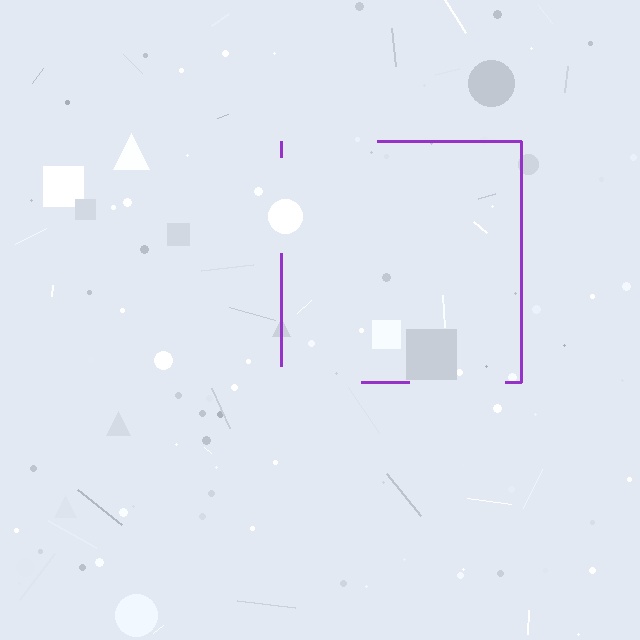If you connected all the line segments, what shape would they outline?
They would outline a square.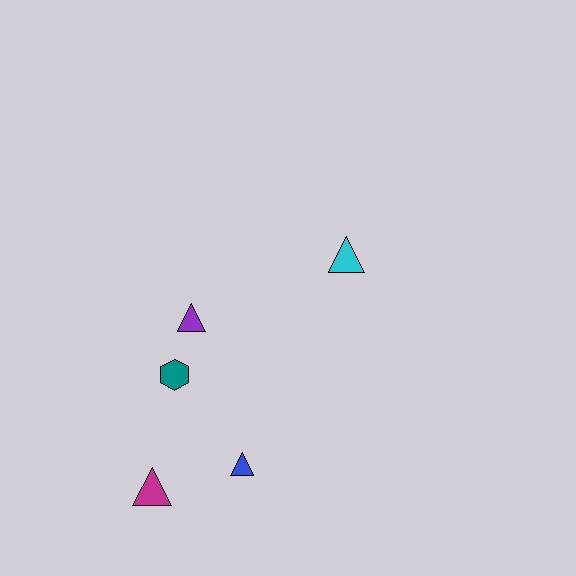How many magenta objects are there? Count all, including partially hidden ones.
There is 1 magenta object.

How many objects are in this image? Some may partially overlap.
There are 5 objects.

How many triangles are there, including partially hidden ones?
There are 4 triangles.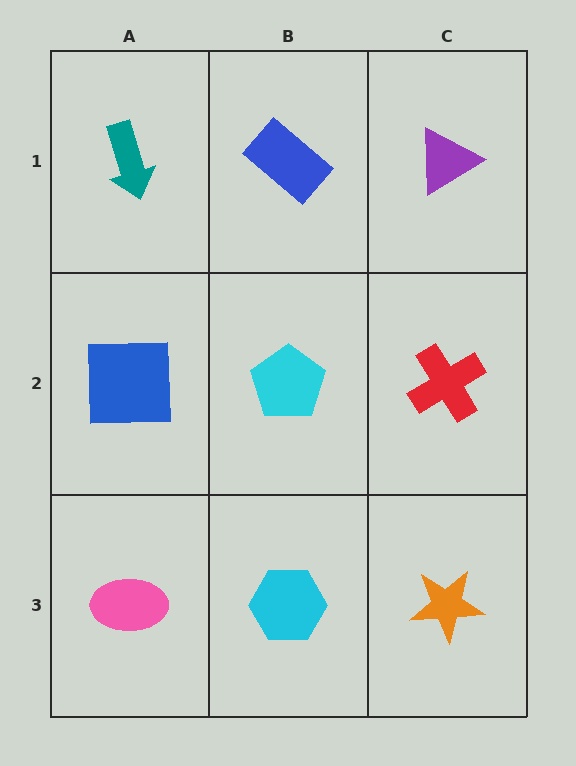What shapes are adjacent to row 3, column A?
A blue square (row 2, column A), a cyan hexagon (row 3, column B).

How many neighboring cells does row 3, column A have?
2.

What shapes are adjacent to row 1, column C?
A red cross (row 2, column C), a blue rectangle (row 1, column B).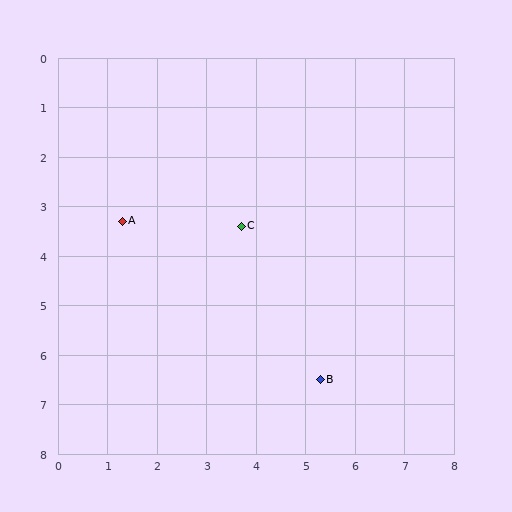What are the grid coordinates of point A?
Point A is at approximately (1.3, 3.3).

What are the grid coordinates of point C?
Point C is at approximately (3.7, 3.4).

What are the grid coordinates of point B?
Point B is at approximately (5.3, 6.5).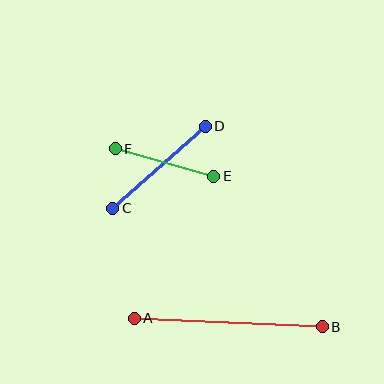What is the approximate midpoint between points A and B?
The midpoint is at approximately (228, 323) pixels.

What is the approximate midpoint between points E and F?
The midpoint is at approximately (165, 163) pixels.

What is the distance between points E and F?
The distance is approximately 102 pixels.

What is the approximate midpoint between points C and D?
The midpoint is at approximately (159, 167) pixels.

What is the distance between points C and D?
The distance is approximately 123 pixels.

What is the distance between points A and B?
The distance is approximately 188 pixels.